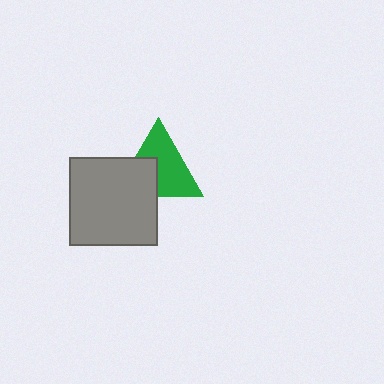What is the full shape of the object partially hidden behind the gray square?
The partially hidden object is a green triangle.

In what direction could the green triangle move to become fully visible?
The green triangle could move toward the upper-right. That would shift it out from behind the gray square entirely.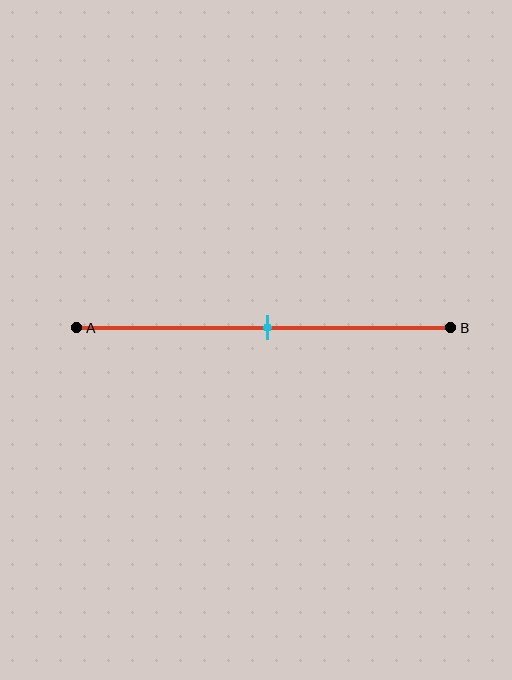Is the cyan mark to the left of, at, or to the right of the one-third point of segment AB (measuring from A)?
The cyan mark is to the right of the one-third point of segment AB.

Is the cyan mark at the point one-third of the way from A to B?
No, the mark is at about 50% from A, not at the 33% one-third point.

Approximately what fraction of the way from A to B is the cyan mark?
The cyan mark is approximately 50% of the way from A to B.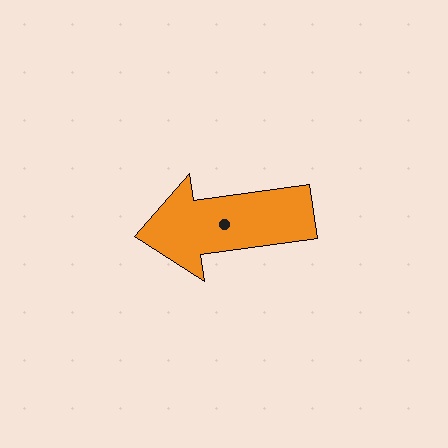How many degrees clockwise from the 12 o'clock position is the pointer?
Approximately 262 degrees.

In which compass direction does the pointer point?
West.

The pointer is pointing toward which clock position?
Roughly 9 o'clock.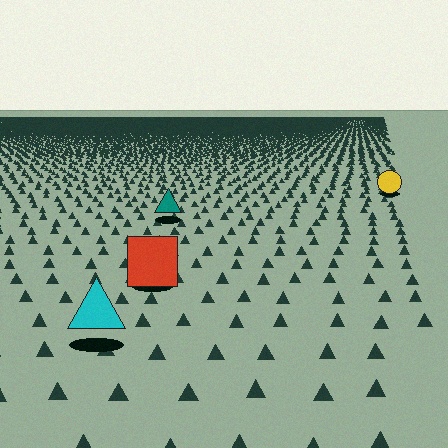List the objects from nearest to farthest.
From nearest to farthest: the cyan triangle, the red square, the teal triangle, the yellow circle.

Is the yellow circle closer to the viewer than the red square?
No. The red square is closer — you can tell from the texture gradient: the ground texture is coarser near it.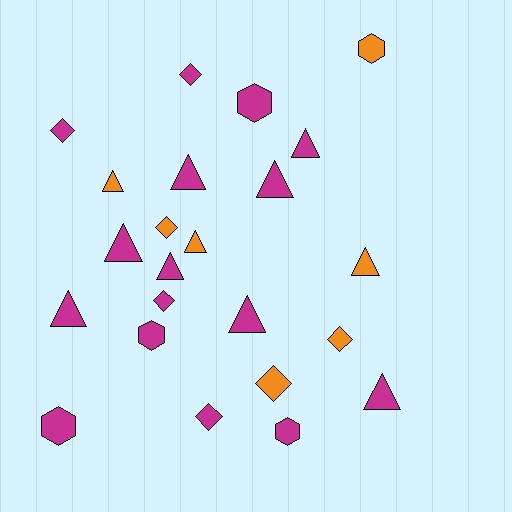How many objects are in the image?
There are 23 objects.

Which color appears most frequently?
Magenta, with 16 objects.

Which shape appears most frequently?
Triangle, with 11 objects.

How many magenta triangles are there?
There are 8 magenta triangles.